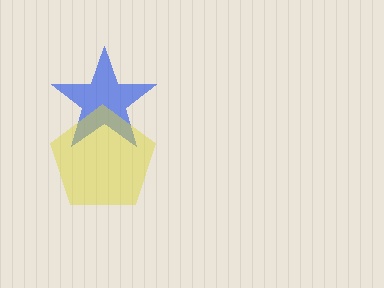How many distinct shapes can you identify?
There are 2 distinct shapes: a blue star, a yellow pentagon.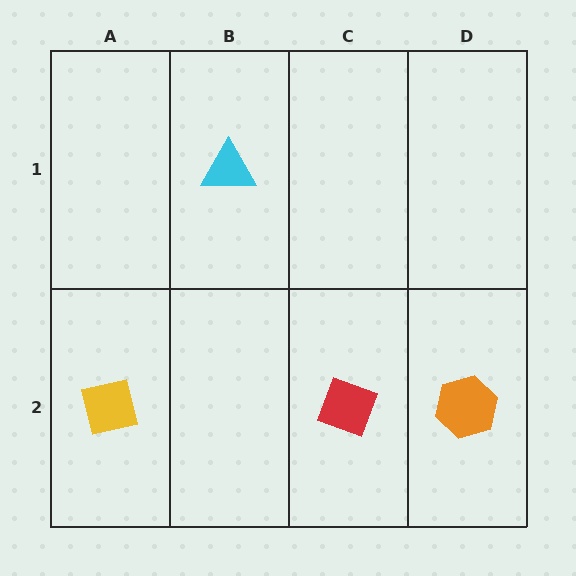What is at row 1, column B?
A cyan triangle.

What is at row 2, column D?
An orange hexagon.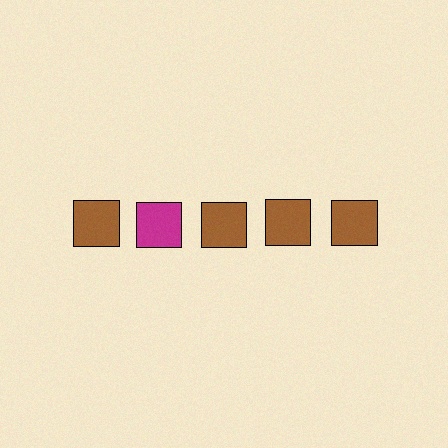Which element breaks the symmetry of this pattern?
The magenta square in the top row, second from left column breaks the symmetry. All other shapes are brown squares.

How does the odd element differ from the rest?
It has a different color: magenta instead of brown.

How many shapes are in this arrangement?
There are 5 shapes arranged in a grid pattern.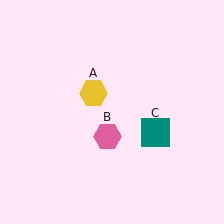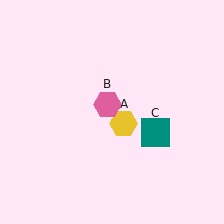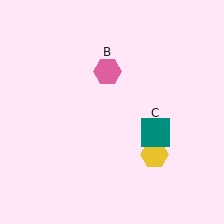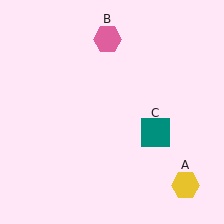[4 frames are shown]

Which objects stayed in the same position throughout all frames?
Teal square (object C) remained stationary.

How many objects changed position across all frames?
2 objects changed position: yellow hexagon (object A), pink hexagon (object B).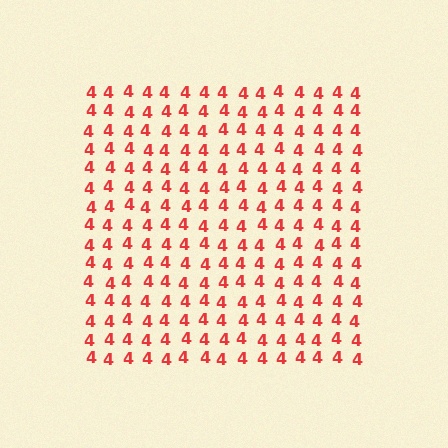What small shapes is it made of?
It is made of small digit 4's.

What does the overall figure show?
The overall figure shows a square.